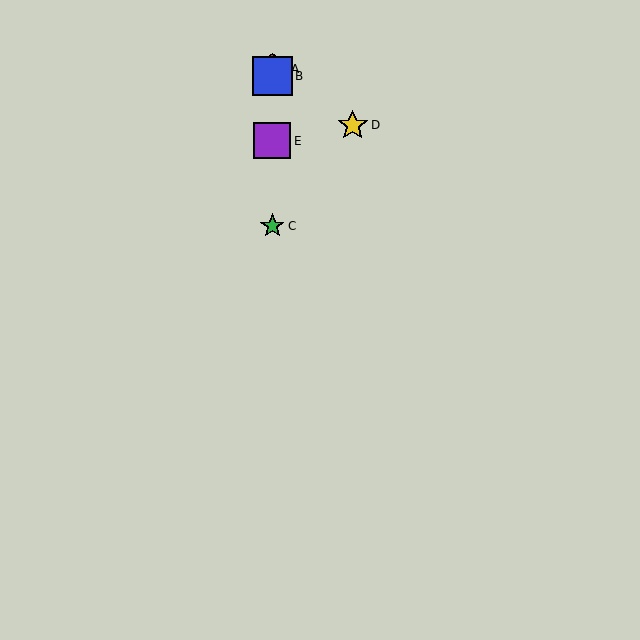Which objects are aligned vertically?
Objects A, B, C, E are aligned vertically.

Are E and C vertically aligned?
Yes, both are at x≈272.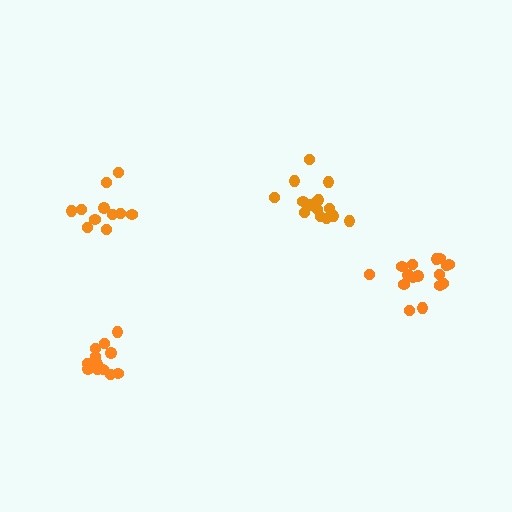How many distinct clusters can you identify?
There are 4 distinct clusters.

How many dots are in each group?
Group 1: 12 dots, Group 2: 11 dots, Group 3: 15 dots, Group 4: 16 dots (54 total).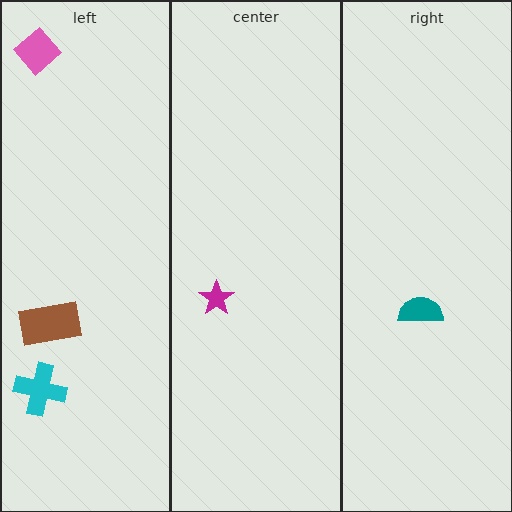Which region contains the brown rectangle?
The left region.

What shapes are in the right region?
The teal semicircle.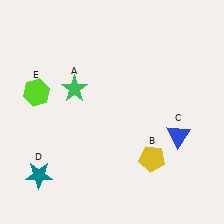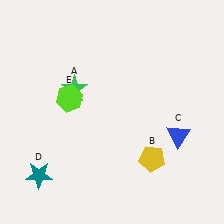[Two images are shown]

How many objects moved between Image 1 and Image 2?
1 object moved between the two images.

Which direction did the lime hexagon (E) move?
The lime hexagon (E) moved right.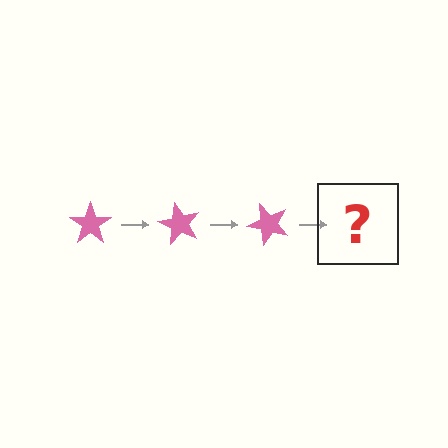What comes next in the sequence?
The next element should be a pink star rotated 180 degrees.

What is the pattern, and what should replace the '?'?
The pattern is that the star rotates 60 degrees each step. The '?' should be a pink star rotated 180 degrees.